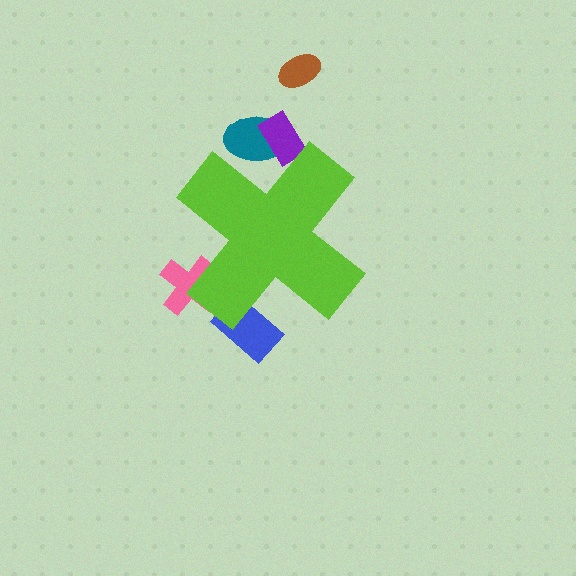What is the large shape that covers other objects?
A lime cross.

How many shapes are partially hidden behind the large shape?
4 shapes are partially hidden.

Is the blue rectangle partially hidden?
Yes, the blue rectangle is partially hidden behind the lime cross.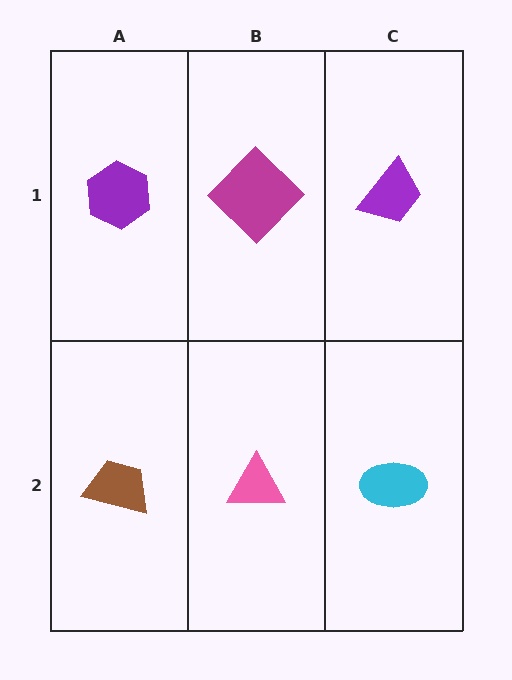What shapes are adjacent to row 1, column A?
A brown trapezoid (row 2, column A), a magenta diamond (row 1, column B).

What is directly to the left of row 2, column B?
A brown trapezoid.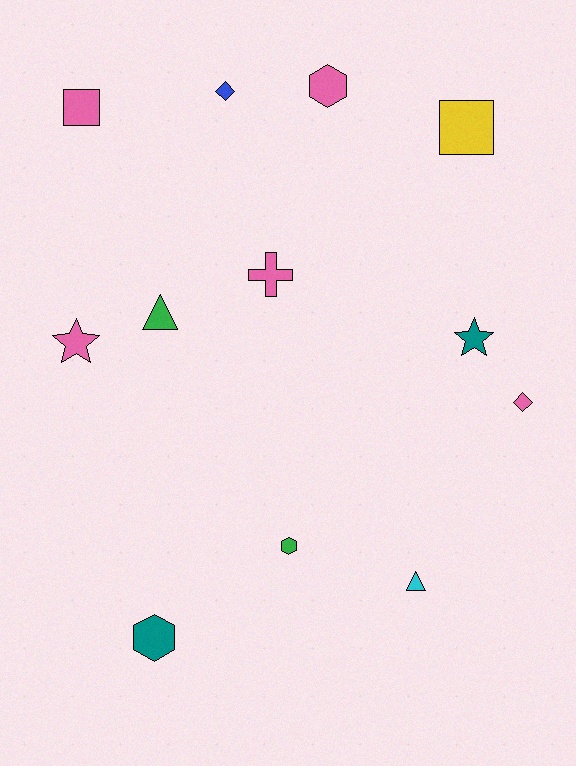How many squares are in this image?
There are 2 squares.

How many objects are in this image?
There are 12 objects.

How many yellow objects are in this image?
There is 1 yellow object.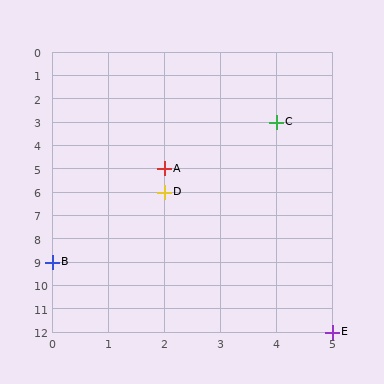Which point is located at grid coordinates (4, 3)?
Point C is at (4, 3).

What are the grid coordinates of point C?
Point C is at grid coordinates (4, 3).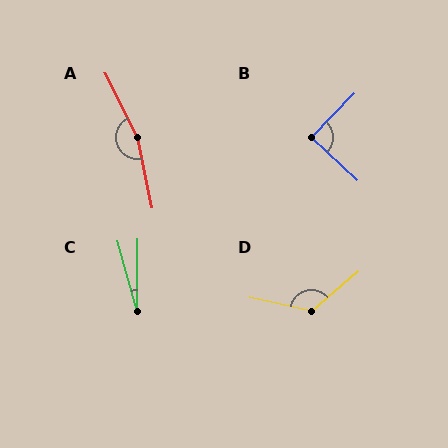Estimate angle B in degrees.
Approximately 89 degrees.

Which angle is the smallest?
C, at approximately 16 degrees.